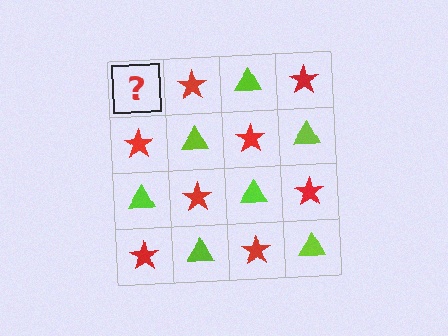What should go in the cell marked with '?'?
The missing cell should contain a lime triangle.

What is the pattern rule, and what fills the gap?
The rule is that it alternates lime triangle and red star in a checkerboard pattern. The gap should be filled with a lime triangle.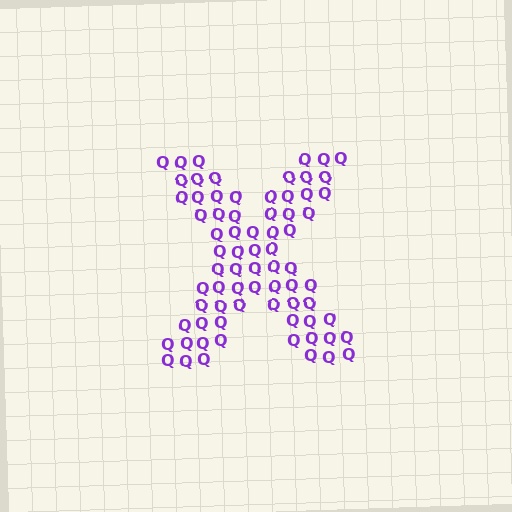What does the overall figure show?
The overall figure shows the letter X.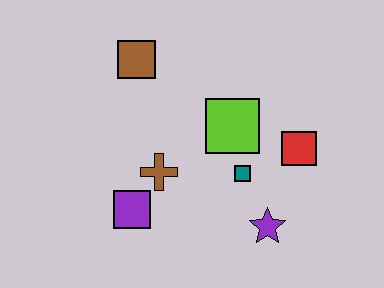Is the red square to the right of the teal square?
Yes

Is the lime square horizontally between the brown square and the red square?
Yes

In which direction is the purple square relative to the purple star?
The purple square is to the left of the purple star.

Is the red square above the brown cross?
Yes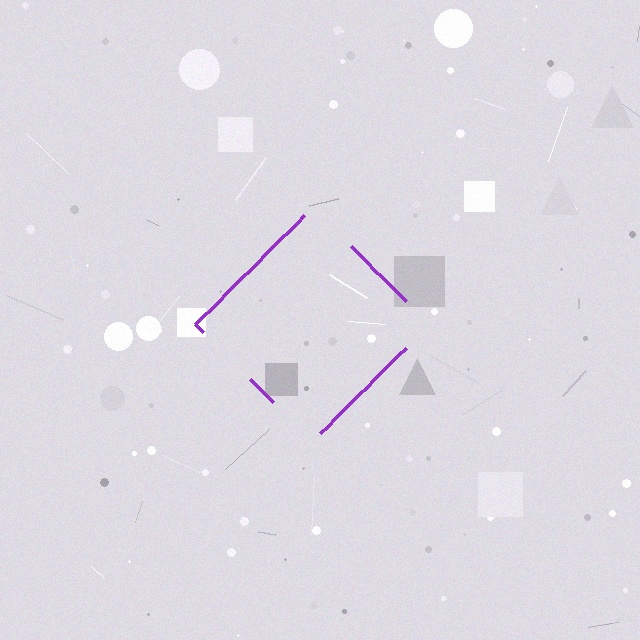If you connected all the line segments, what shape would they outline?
They would outline a diamond.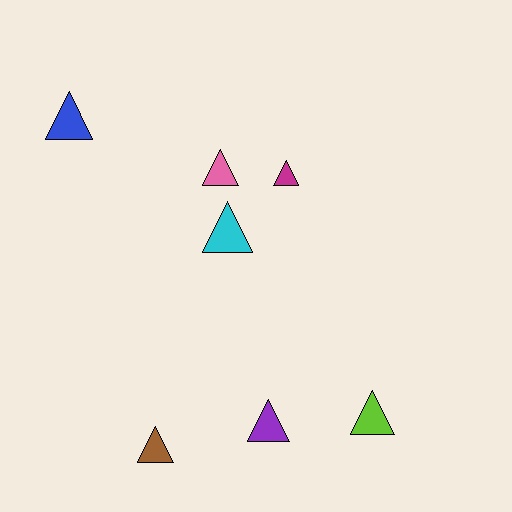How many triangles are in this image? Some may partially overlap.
There are 7 triangles.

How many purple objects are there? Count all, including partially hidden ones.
There is 1 purple object.